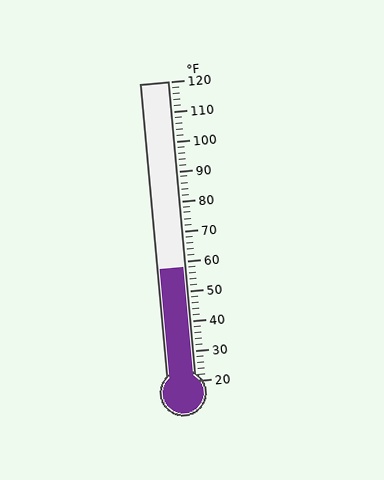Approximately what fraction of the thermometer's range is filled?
The thermometer is filled to approximately 40% of its range.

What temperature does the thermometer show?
The thermometer shows approximately 58°F.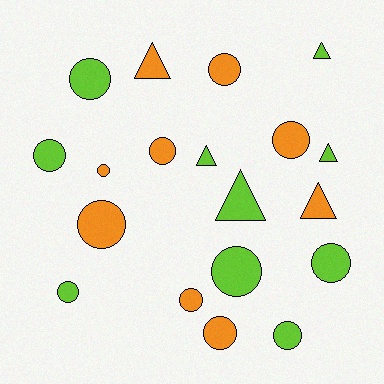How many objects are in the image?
There are 19 objects.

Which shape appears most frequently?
Circle, with 13 objects.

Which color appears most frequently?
Lime, with 10 objects.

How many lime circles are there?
There are 6 lime circles.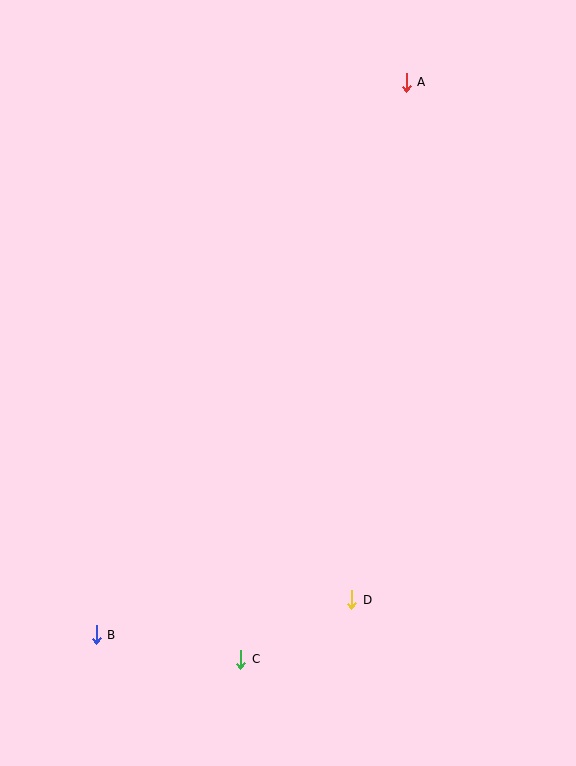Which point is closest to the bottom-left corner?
Point B is closest to the bottom-left corner.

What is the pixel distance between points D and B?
The distance between D and B is 258 pixels.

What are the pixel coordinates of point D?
Point D is at (352, 600).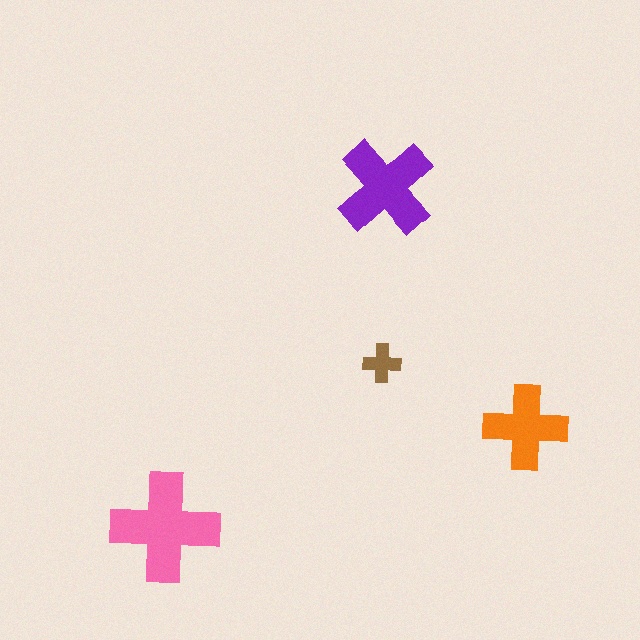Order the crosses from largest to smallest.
the pink one, the purple one, the orange one, the brown one.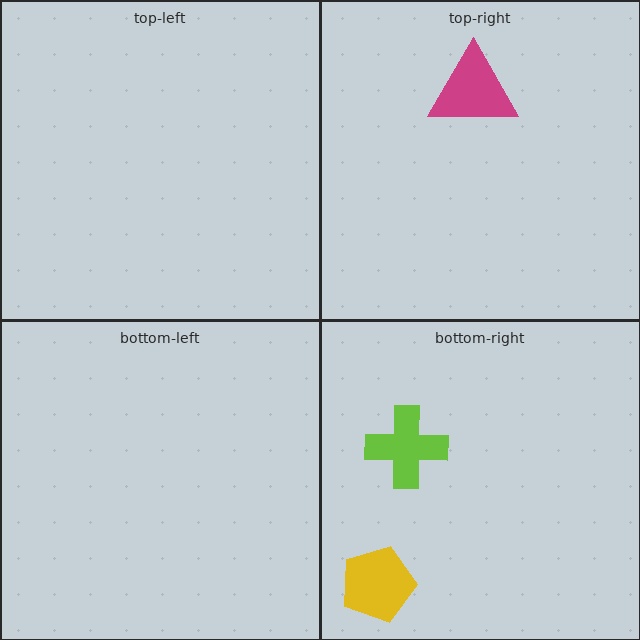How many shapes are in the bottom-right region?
2.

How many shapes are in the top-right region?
1.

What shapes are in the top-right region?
The magenta triangle.